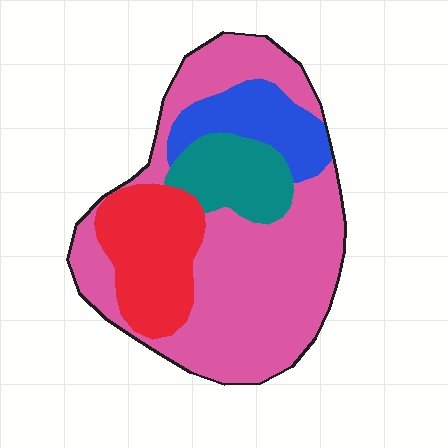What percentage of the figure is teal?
Teal takes up about one eighth (1/8) of the figure.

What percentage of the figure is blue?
Blue covers around 15% of the figure.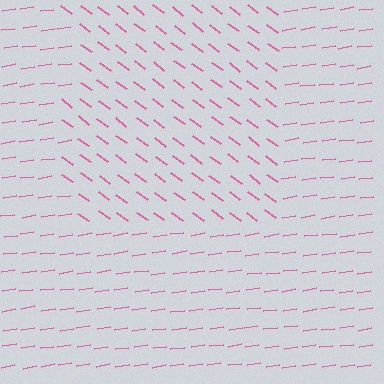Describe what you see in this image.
The image is filled with small pink line segments. A rectangle region in the image has lines oriented differently from the surrounding lines, creating a visible texture boundary.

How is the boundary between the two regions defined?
The boundary is defined purely by a change in line orientation (approximately 45 degrees difference). All lines are the same color and thickness.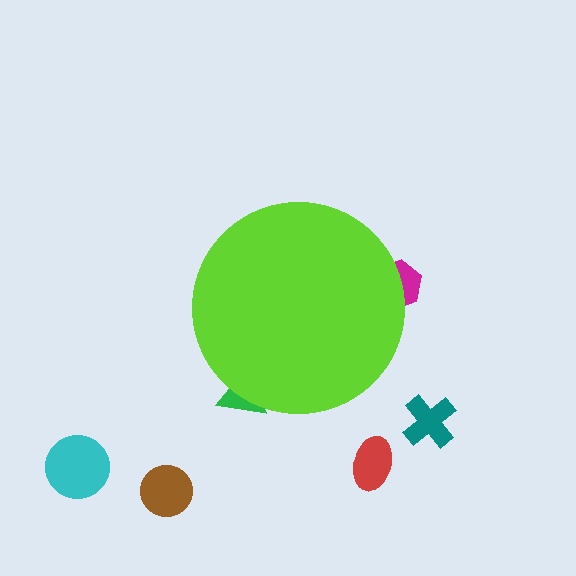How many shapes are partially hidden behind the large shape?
2 shapes are partially hidden.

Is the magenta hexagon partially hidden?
Yes, the magenta hexagon is partially hidden behind the lime circle.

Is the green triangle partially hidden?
Yes, the green triangle is partially hidden behind the lime circle.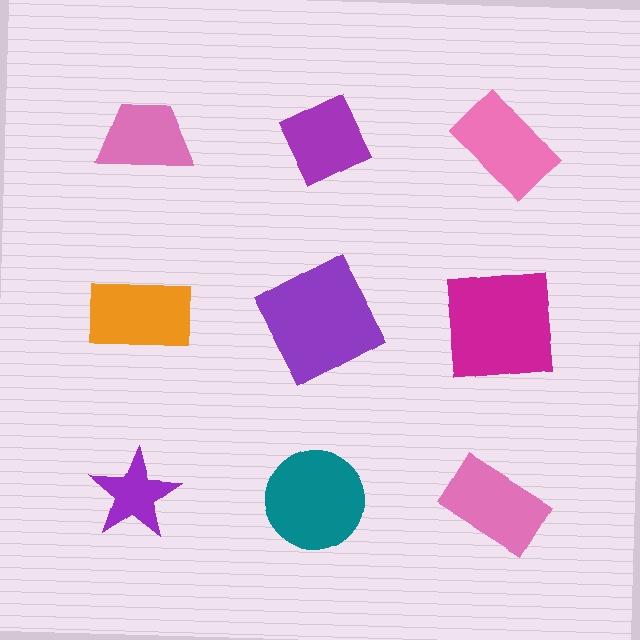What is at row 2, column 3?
A magenta square.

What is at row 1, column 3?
A pink rectangle.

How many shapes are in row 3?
3 shapes.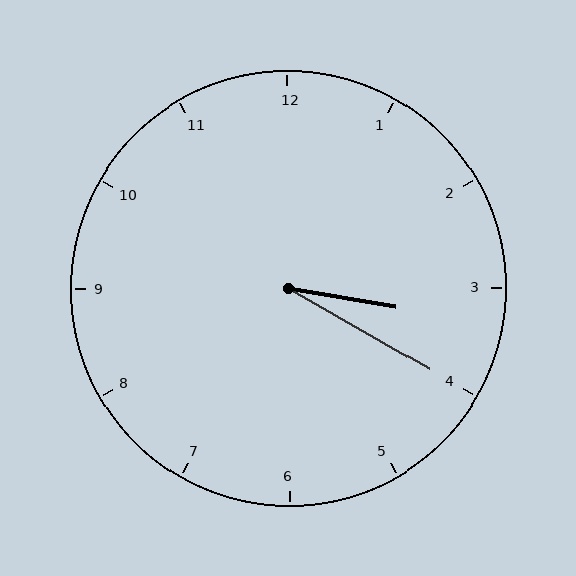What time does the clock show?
3:20.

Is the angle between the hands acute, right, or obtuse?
It is acute.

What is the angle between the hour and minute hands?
Approximately 20 degrees.